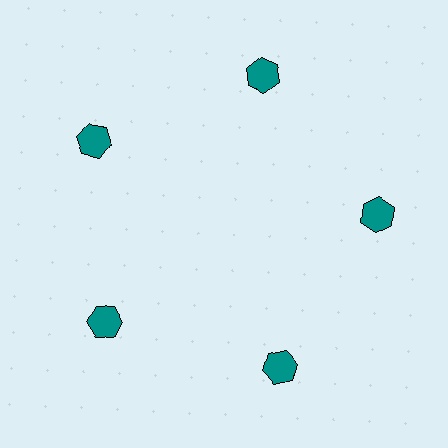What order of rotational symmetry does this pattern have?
This pattern has 5-fold rotational symmetry.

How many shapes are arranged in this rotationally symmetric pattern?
There are 5 shapes, arranged in 5 groups of 1.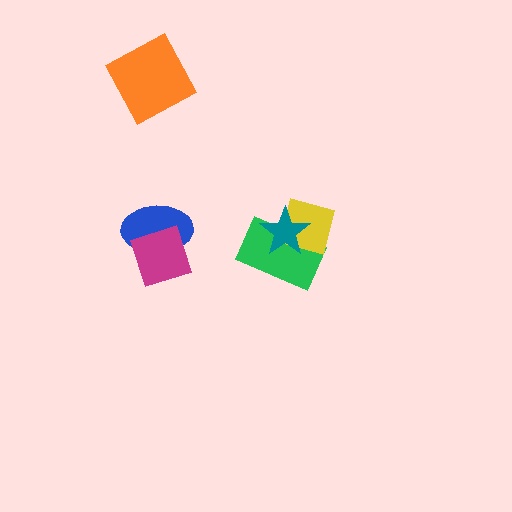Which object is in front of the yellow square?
The teal star is in front of the yellow square.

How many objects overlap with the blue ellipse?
1 object overlaps with the blue ellipse.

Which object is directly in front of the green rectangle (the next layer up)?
The yellow square is directly in front of the green rectangle.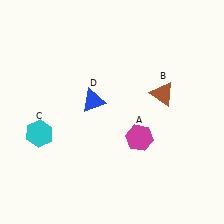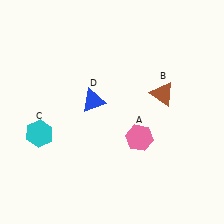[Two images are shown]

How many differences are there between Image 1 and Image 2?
There is 1 difference between the two images.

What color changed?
The hexagon (A) changed from magenta in Image 1 to pink in Image 2.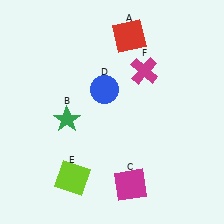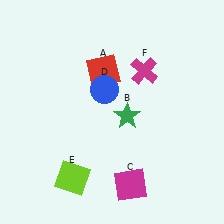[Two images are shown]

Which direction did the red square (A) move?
The red square (A) moved down.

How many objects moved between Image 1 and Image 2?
2 objects moved between the two images.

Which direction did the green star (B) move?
The green star (B) moved right.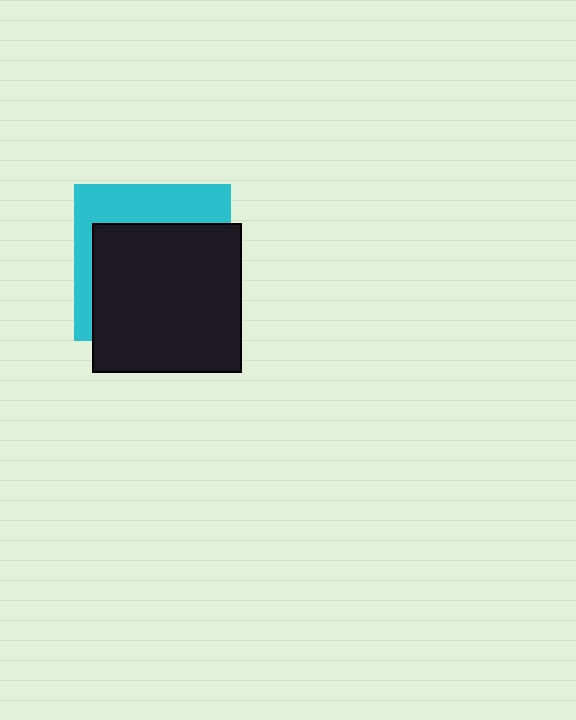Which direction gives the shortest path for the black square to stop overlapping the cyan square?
Moving down gives the shortest separation.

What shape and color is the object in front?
The object in front is a black square.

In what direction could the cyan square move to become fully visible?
The cyan square could move up. That would shift it out from behind the black square entirely.